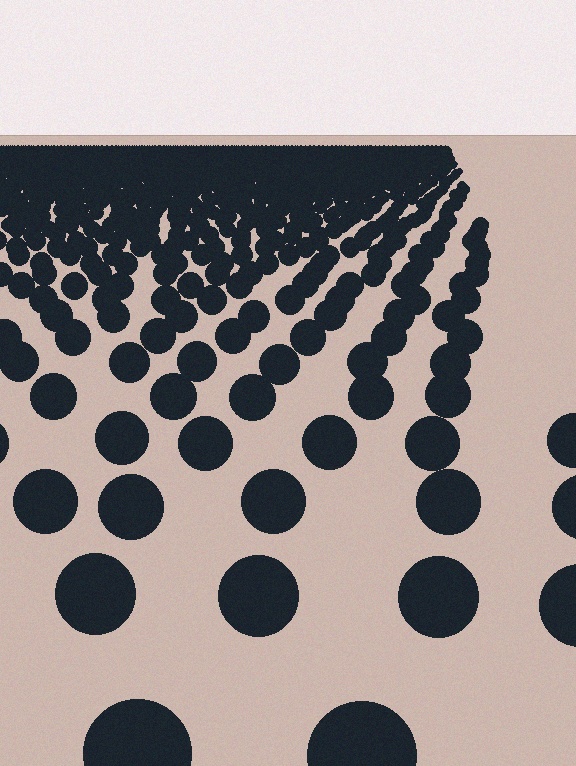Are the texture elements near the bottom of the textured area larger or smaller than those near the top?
Larger. Near the bottom, elements are closer to the viewer and appear at a bigger on-screen size.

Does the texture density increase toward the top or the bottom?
Density increases toward the top.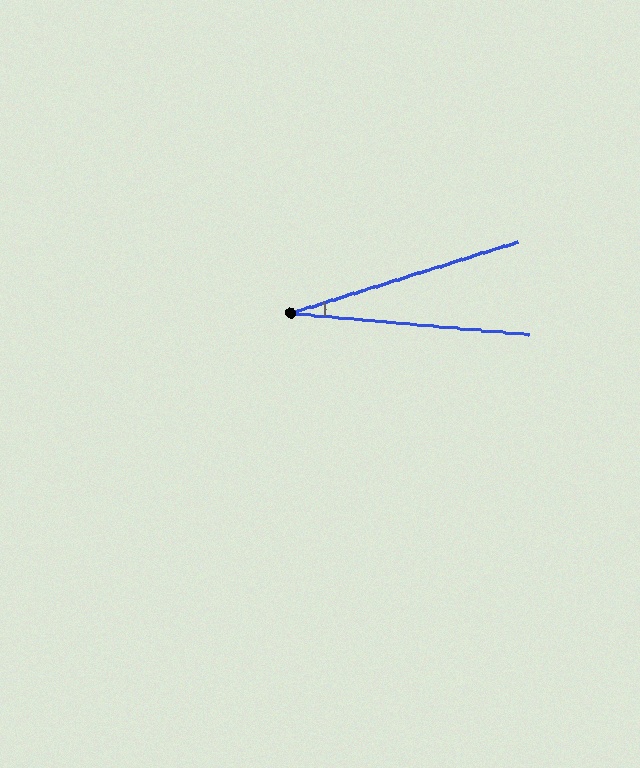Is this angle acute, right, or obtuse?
It is acute.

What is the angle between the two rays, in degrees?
Approximately 23 degrees.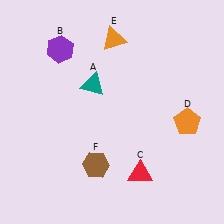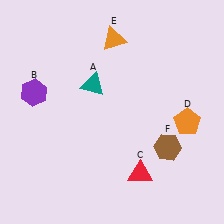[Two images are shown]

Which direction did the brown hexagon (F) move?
The brown hexagon (F) moved right.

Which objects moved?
The objects that moved are: the purple hexagon (B), the brown hexagon (F).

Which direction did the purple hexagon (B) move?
The purple hexagon (B) moved down.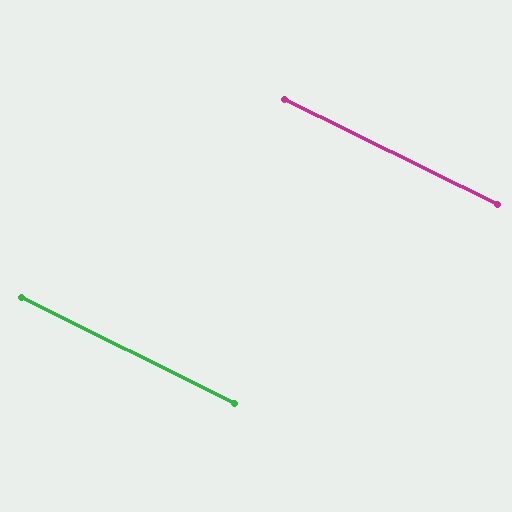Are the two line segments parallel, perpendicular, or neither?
Parallel — their directions differ by only 0.2°.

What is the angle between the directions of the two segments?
Approximately 0 degrees.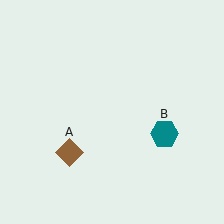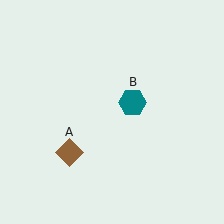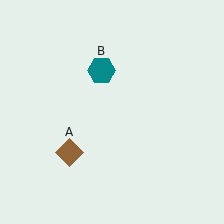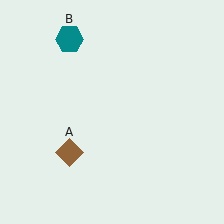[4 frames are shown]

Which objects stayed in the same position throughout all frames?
Brown diamond (object A) remained stationary.